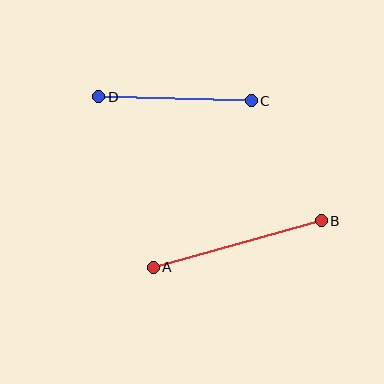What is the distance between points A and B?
The distance is approximately 174 pixels.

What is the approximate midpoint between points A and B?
The midpoint is at approximately (237, 244) pixels.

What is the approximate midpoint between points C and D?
The midpoint is at approximately (175, 99) pixels.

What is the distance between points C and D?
The distance is approximately 153 pixels.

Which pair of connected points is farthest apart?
Points A and B are farthest apart.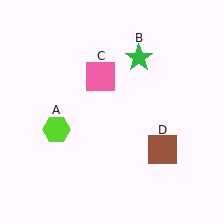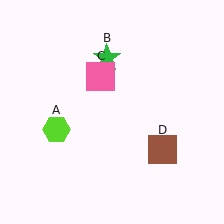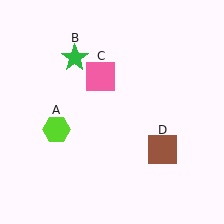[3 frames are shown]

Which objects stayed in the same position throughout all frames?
Lime hexagon (object A) and pink square (object C) and brown square (object D) remained stationary.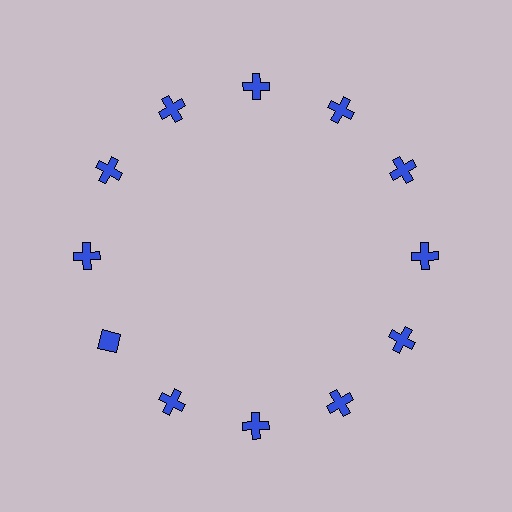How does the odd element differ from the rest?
It has a different shape: diamond instead of cross.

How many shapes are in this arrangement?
There are 12 shapes arranged in a ring pattern.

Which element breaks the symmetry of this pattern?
The blue diamond at roughly the 8 o'clock position breaks the symmetry. All other shapes are blue crosses.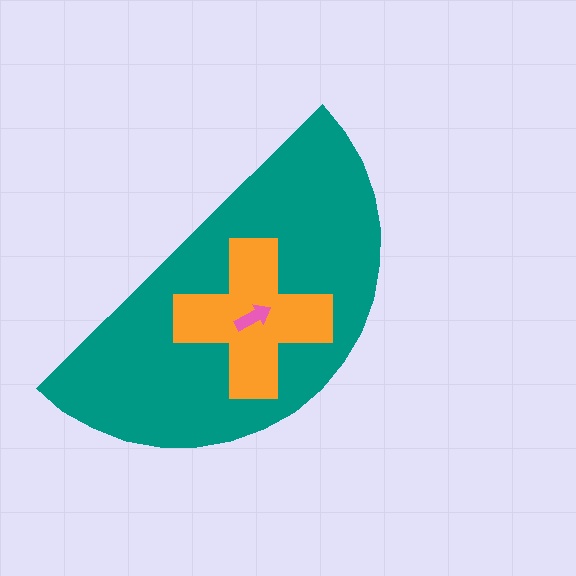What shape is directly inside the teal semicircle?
The orange cross.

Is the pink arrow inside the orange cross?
Yes.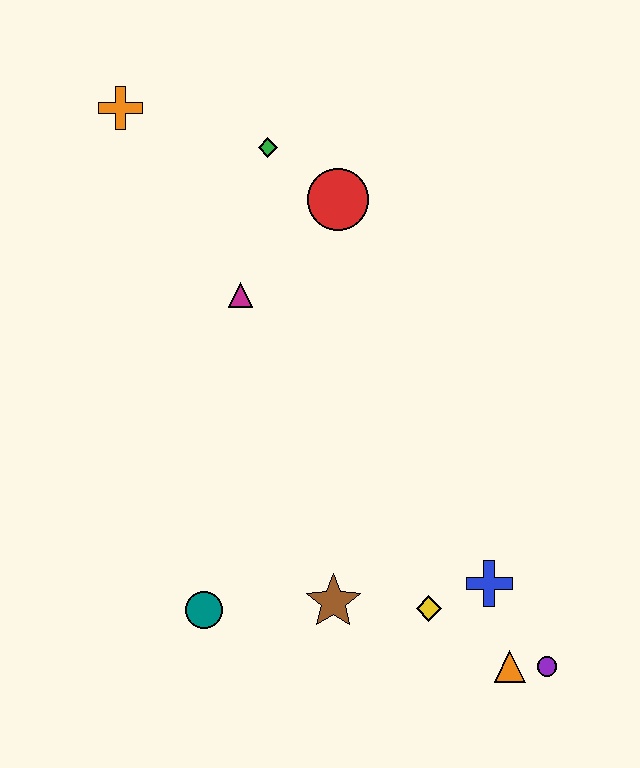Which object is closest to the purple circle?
The orange triangle is closest to the purple circle.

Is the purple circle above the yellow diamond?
No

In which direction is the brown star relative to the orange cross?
The brown star is below the orange cross.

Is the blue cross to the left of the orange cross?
No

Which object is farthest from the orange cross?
The purple circle is farthest from the orange cross.